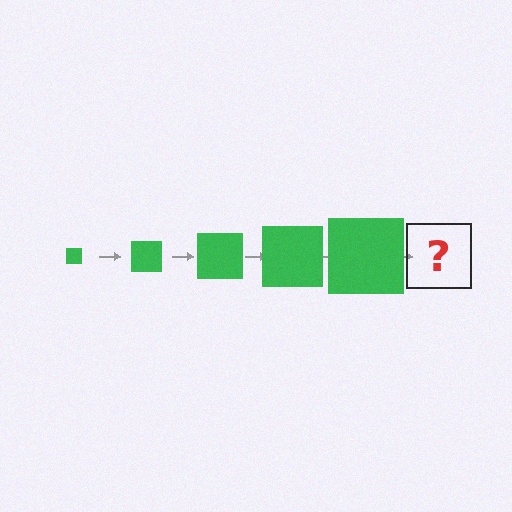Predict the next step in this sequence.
The next step is a green square, larger than the previous one.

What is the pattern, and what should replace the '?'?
The pattern is that the square gets progressively larger each step. The '?' should be a green square, larger than the previous one.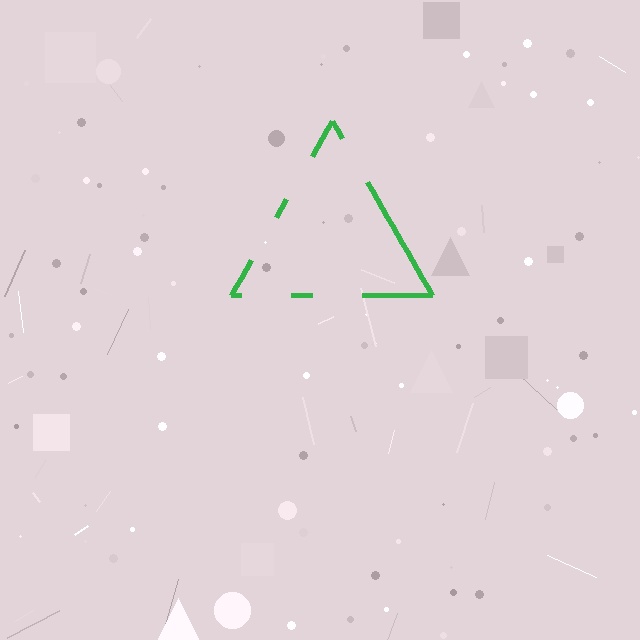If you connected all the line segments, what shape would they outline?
They would outline a triangle.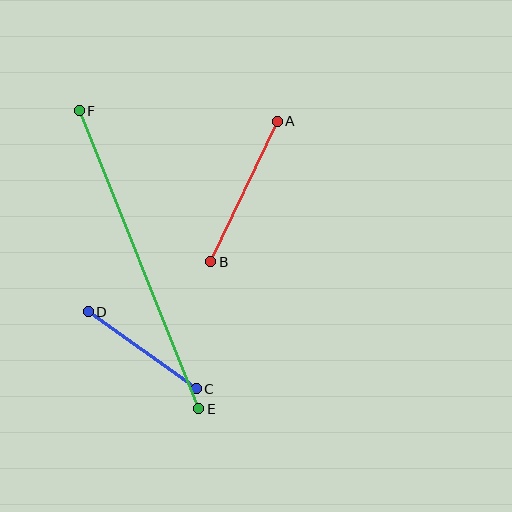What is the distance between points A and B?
The distance is approximately 156 pixels.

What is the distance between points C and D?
The distance is approximately 133 pixels.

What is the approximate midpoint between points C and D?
The midpoint is at approximately (142, 350) pixels.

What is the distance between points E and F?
The distance is approximately 321 pixels.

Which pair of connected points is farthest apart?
Points E and F are farthest apart.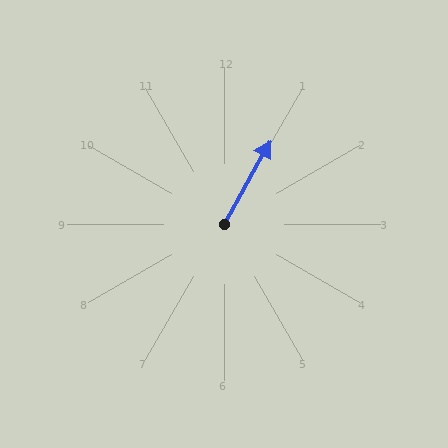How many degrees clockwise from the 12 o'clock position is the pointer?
Approximately 29 degrees.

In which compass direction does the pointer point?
Northeast.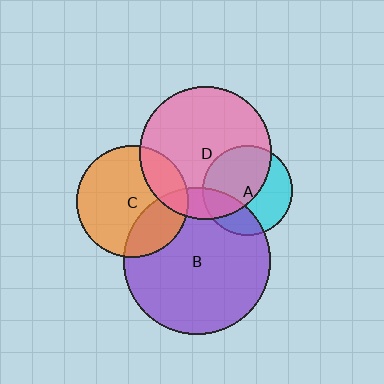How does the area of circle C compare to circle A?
Approximately 1.5 times.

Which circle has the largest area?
Circle B (purple).